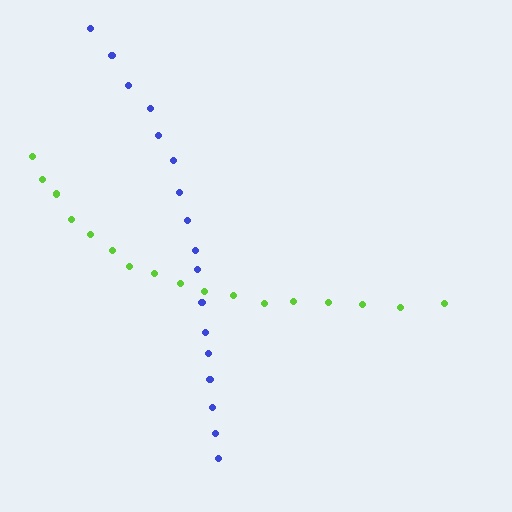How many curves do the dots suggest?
There are 2 distinct paths.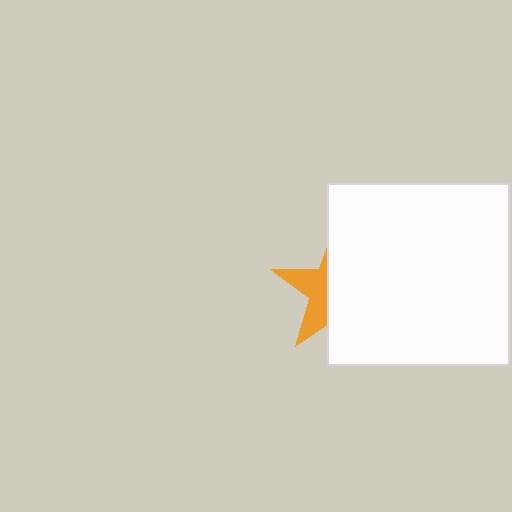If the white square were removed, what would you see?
You would see the complete orange star.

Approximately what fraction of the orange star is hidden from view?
Roughly 63% of the orange star is hidden behind the white square.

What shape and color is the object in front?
The object in front is a white square.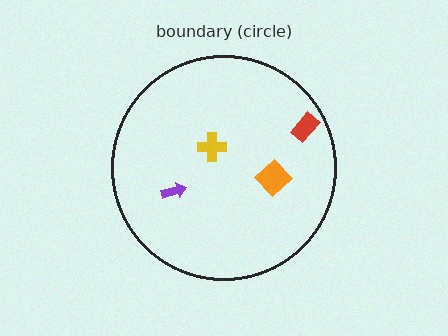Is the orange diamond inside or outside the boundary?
Inside.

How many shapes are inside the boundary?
4 inside, 0 outside.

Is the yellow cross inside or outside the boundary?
Inside.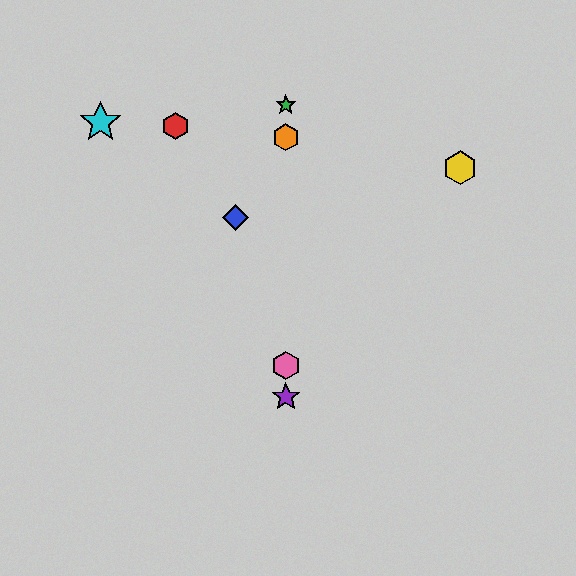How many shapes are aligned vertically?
4 shapes (the green star, the purple star, the orange hexagon, the pink hexagon) are aligned vertically.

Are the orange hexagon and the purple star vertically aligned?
Yes, both are at x≈286.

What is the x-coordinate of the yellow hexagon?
The yellow hexagon is at x≈460.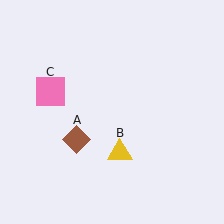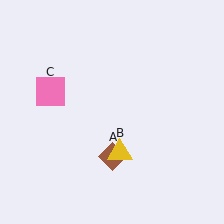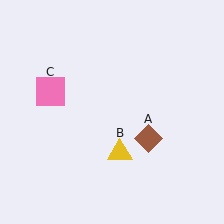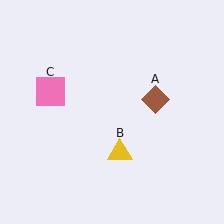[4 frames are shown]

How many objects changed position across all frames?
1 object changed position: brown diamond (object A).